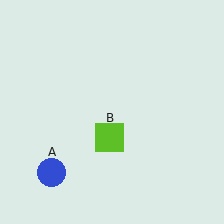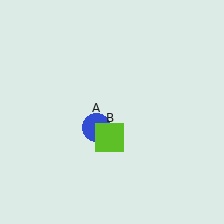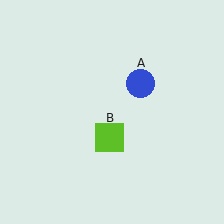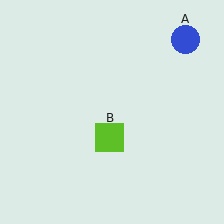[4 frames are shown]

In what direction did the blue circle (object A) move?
The blue circle (object A) moved up and to the right.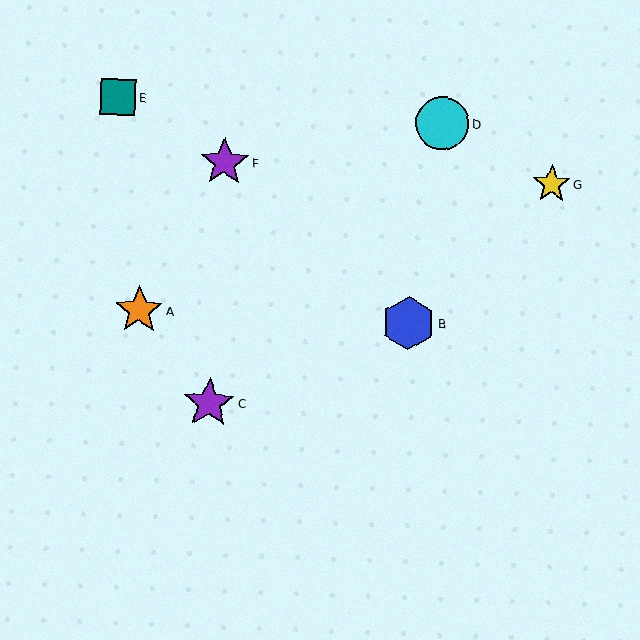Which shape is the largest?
The cyan circle (labeled D) is the largest.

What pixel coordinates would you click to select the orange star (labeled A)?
Click at (139, 310) to select the orange star A.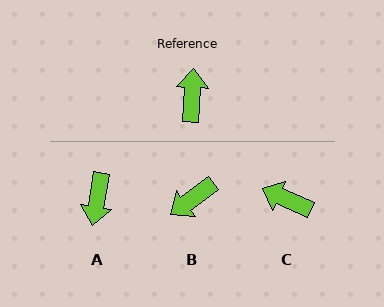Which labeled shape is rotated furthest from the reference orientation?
A, about 173 degrees away.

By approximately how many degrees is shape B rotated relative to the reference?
Approximately 129 degrees counter-clockwise.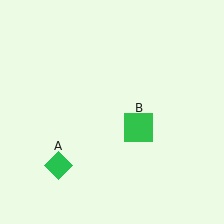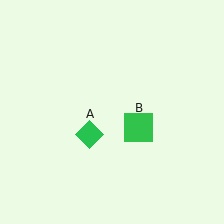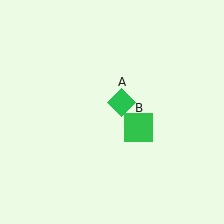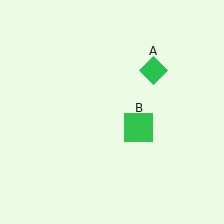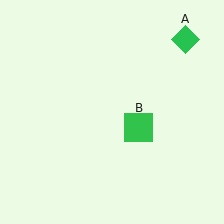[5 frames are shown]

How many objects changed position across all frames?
1 object changed position: green diamond (object A).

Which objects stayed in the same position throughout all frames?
Green square (object B) remained stationary.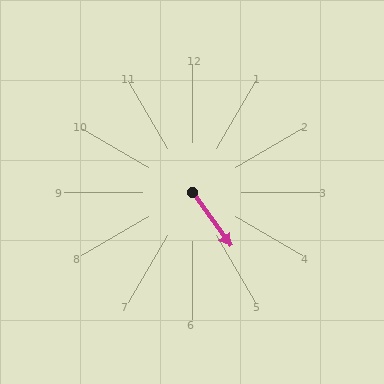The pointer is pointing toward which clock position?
Roughly 5 o'clock.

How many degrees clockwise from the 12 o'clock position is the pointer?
Approximately 144 degrees.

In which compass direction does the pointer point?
Southeast.